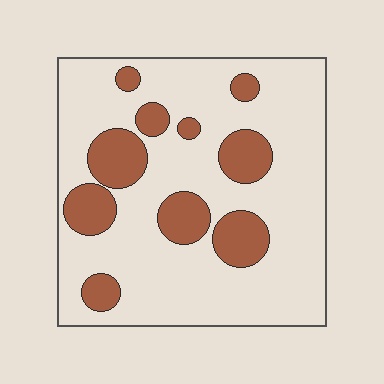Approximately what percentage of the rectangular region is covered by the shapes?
Approximately 20%.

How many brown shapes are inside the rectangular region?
10.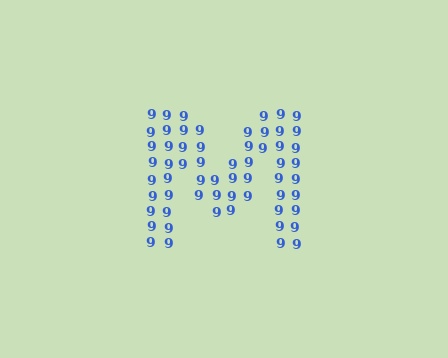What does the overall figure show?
The overall figure shows the letter M.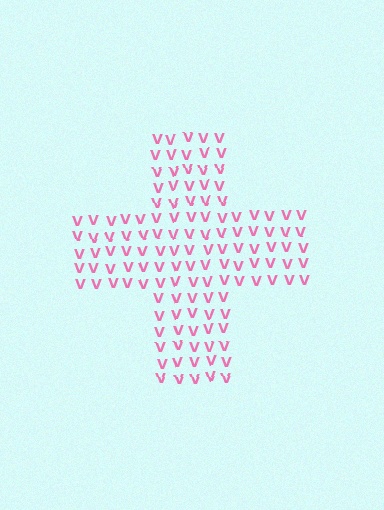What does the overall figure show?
The overall figure shows a cross.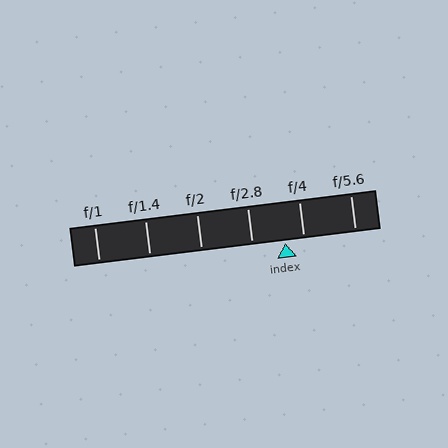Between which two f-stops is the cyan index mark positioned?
The index mark is between f/2.8 and f/4.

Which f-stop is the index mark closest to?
The index mark is closest to f/4.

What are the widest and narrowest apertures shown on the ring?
The widest aperture shown is f/1 and the narrowest is f/5.6.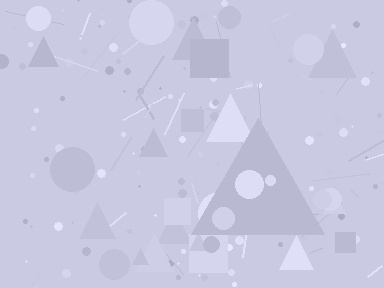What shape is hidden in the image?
A triangle is hidden in the image.